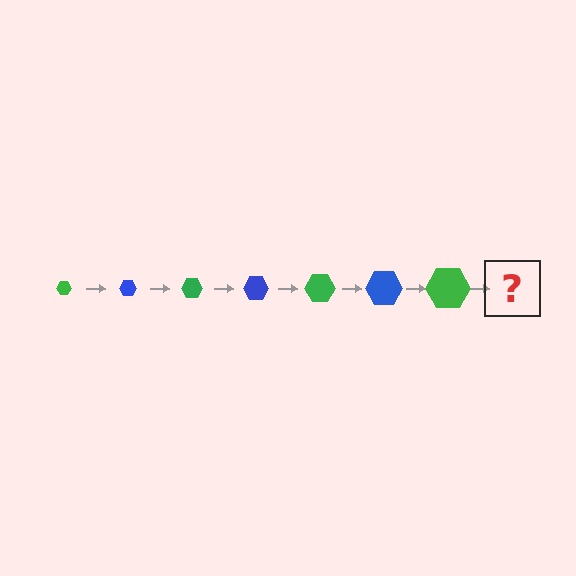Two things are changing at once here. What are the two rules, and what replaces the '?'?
The two rules are that the hexagon grows larger each step and the color cycles through green and blue. The '?' should be a blue hexagon, larger than the previous one.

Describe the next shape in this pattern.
It should be a blue hexagon, larger than the previous one.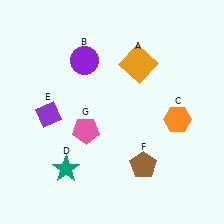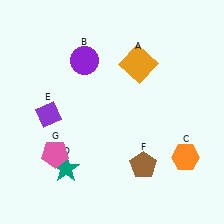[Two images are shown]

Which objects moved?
The objects that moved are: the orange hexagon (C), the pink pentagon (G).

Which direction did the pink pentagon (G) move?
The pink pentagon (G) moved left.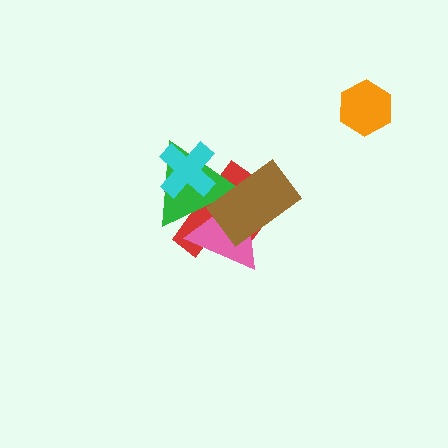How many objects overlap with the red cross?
4 objects overlap with the red cross.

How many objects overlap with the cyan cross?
2 objects overlap with the cyan cross.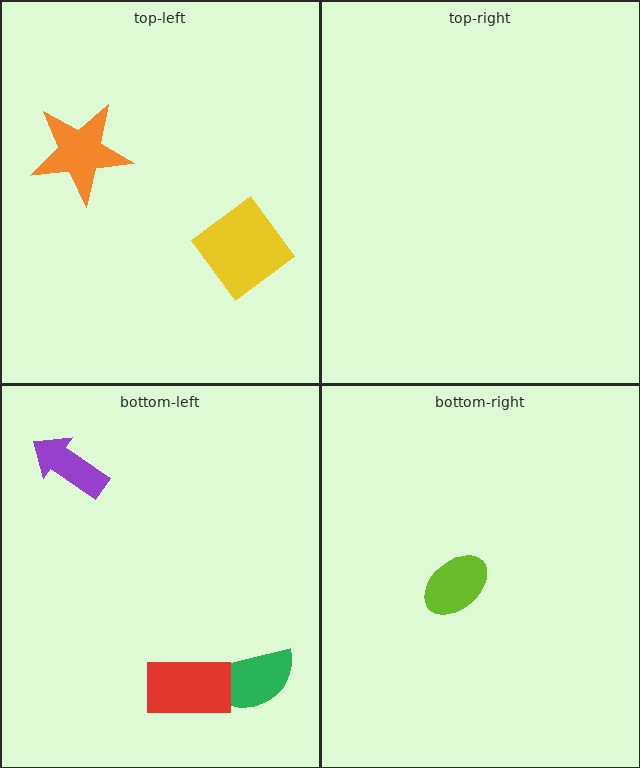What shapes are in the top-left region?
The orange star, the yellow diamond.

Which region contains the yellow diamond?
The top-left region.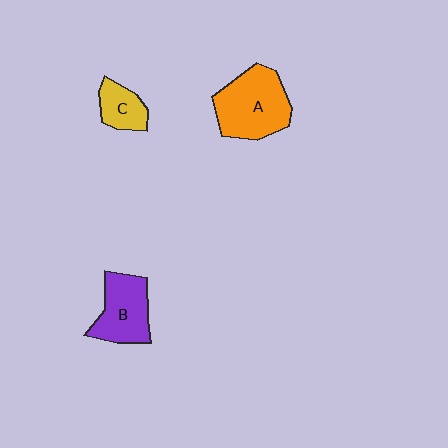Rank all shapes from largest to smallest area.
From largest to smallest: A (orange), B (purple), C (yellow).